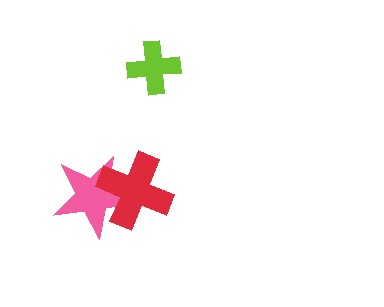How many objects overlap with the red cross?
1 object overlaps with the red cross.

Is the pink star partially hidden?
Yes, it is partially covered by another shape.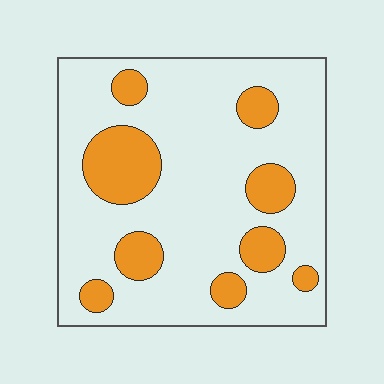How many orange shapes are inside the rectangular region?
9.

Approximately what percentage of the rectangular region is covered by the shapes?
Approximately 20%.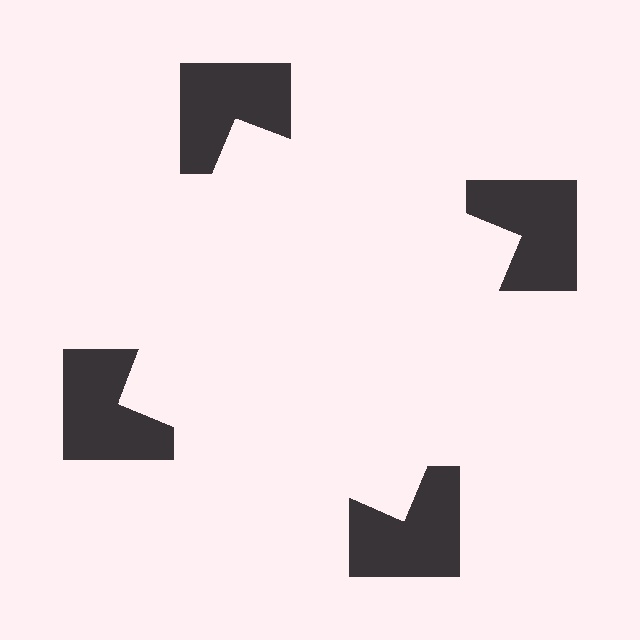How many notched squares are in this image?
There are 4 — one at each vertex of the illusory square.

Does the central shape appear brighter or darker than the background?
It typically appears slightly brighter than the background, even though no actual brightness change is drawn.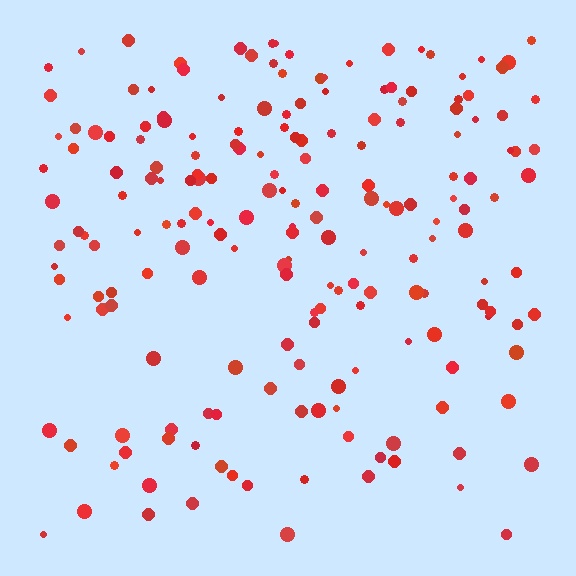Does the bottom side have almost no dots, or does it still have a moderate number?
Still a moderate number, just noticeably fewer than the top.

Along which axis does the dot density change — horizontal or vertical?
Vertical.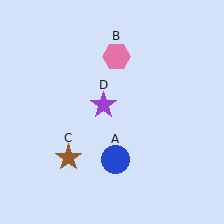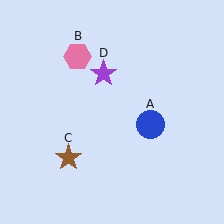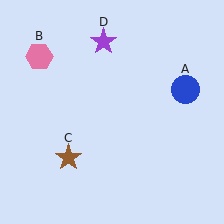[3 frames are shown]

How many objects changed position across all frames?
3 objects changed position: blue circle (object A), pink hexagon (object B), purple star (object D).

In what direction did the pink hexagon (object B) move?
The pink hexagon (object B) moved left.